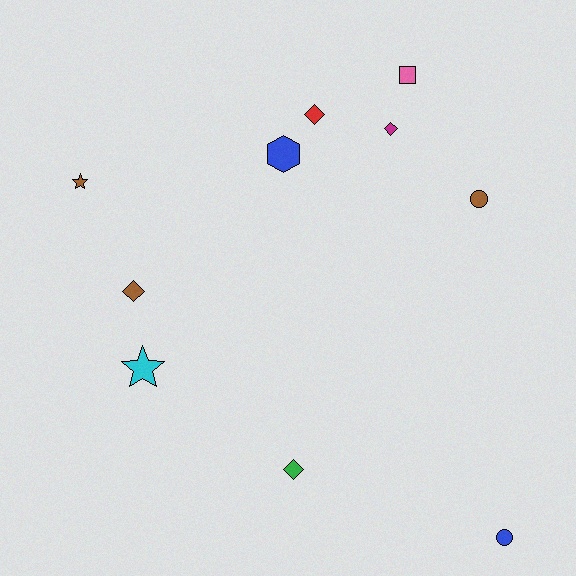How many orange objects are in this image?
There are no orange objects.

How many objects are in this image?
There are 10 objects.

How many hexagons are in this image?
There is 1 hexagon.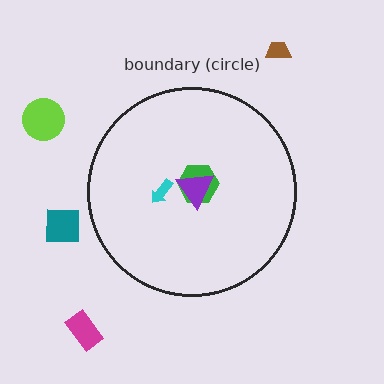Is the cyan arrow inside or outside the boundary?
Inside.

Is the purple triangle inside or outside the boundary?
Inside.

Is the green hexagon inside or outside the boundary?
Inside.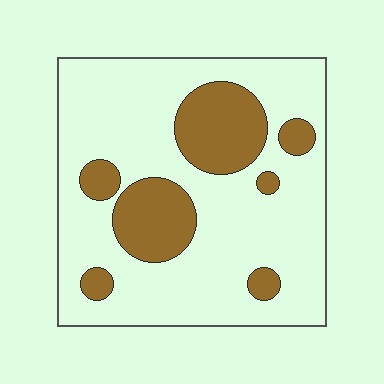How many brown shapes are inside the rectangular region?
7.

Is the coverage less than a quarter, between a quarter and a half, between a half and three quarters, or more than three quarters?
Less than a quarter.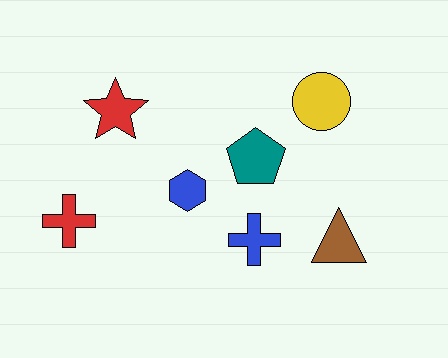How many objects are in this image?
There are 7 objects.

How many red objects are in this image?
There are 2 red objects.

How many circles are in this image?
There is 1 circle.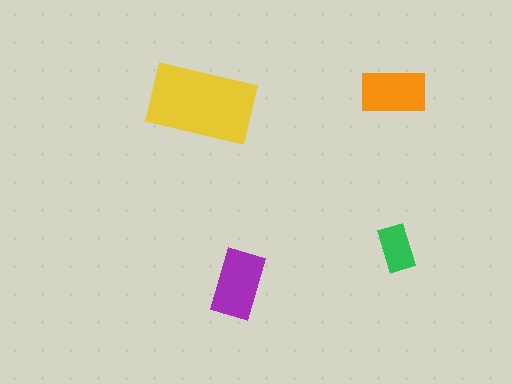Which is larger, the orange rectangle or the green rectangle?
The orange one.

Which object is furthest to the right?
The green rectangle is rightmost.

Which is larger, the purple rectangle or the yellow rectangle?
The yellow one.